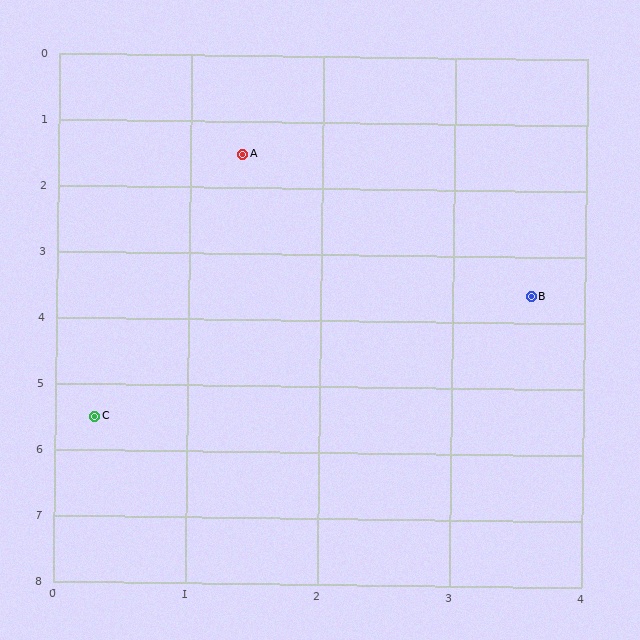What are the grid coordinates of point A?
Point A is at approximately (1.4, 1.5).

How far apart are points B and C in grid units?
Points B and C are about 3.8 grid units apart.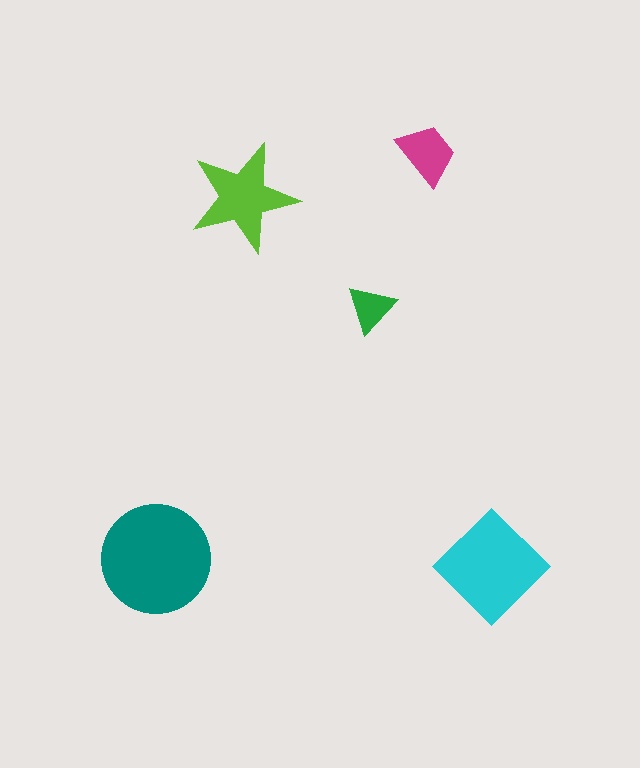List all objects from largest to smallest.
The teal circle, the cyan diamond, the lime star, the magenta trapezoid, the green triangle.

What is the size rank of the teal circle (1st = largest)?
1st.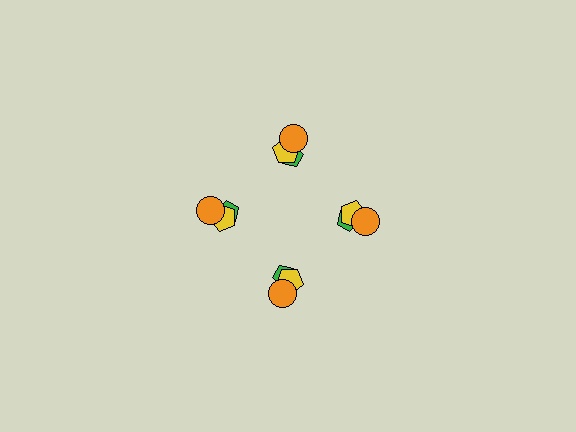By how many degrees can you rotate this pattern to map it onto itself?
The pattern maps onto itself every 90 degrees of rotation.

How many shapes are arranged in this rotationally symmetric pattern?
There are 12 shapes, arranged in 4 groups of 3.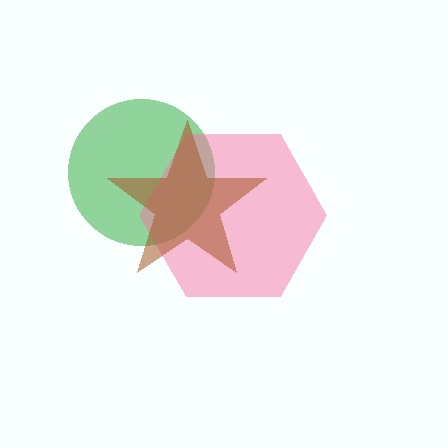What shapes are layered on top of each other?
The layered shapes are: a green circle, a pink hexagon, a brown star.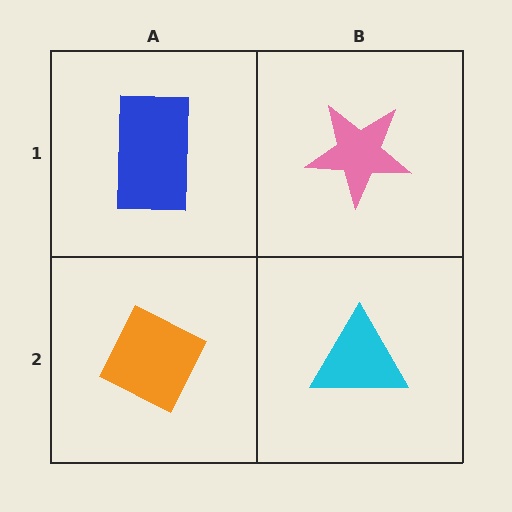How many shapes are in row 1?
2 shapes.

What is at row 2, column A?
An orange diamond.